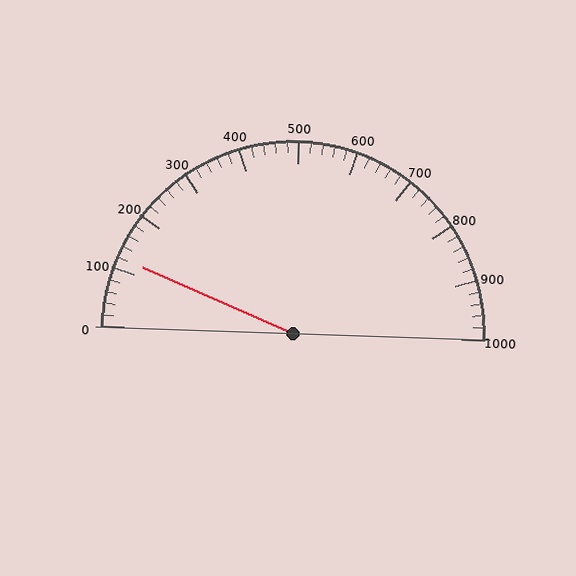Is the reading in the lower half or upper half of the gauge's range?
The reading is in the lower half of the range (0 to 1000).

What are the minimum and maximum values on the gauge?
The gauge ranges from 0 to 1000.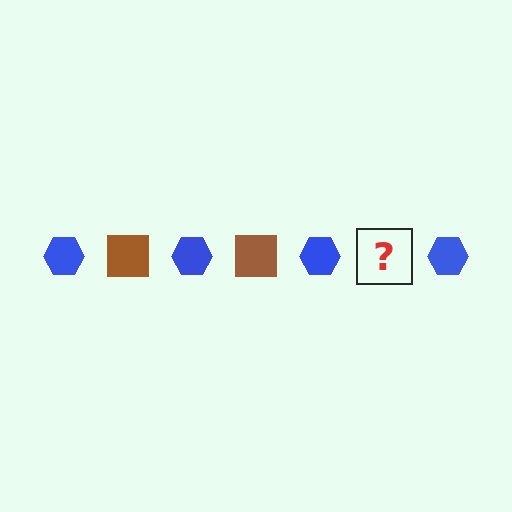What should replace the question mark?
The question mark should be replaced with a brown square.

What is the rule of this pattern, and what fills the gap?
The rule is that the pattern alternates between blue hexagon and brown square. The gap should be filled with a brown square.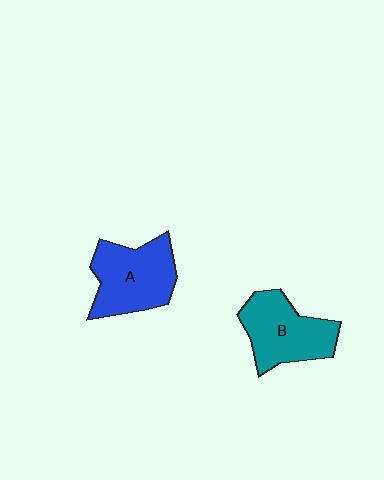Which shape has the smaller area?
Shape B (teal).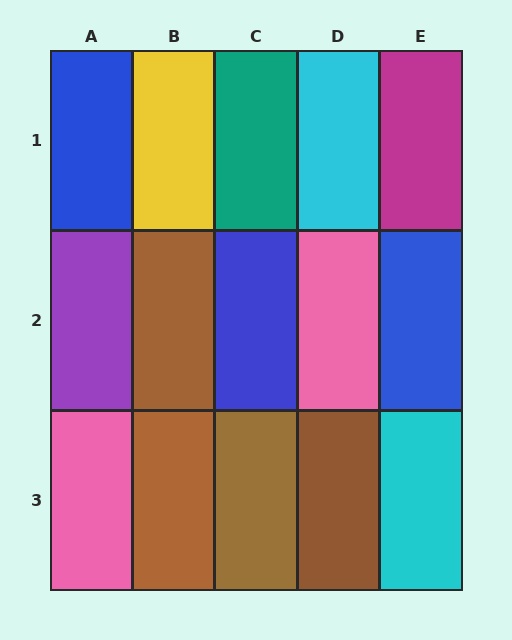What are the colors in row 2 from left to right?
Purple, brown, blue, pink, blue.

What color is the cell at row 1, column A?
Blue.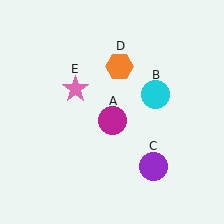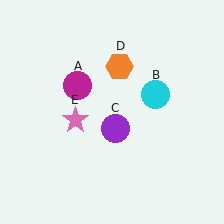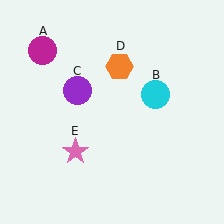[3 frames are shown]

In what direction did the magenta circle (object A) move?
The magenta circle (object A) moved up and to the left.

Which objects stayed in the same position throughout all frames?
Cyan circle (object B) and orange hexagon (object D) remained stationary.